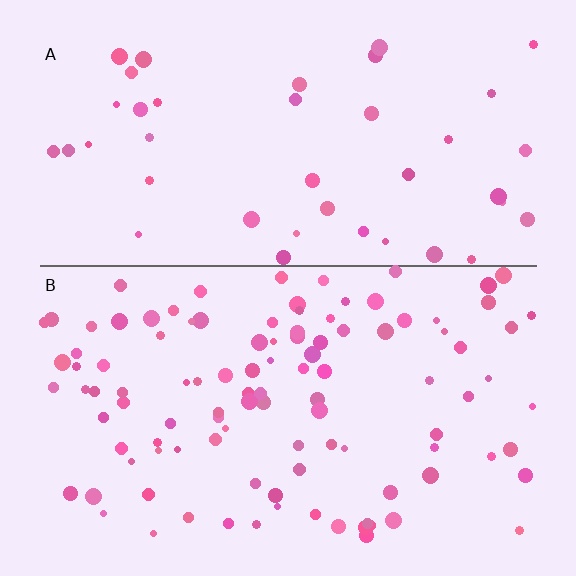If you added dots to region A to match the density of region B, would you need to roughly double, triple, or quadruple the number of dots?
Approximately triple.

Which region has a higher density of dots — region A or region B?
B (the bottom).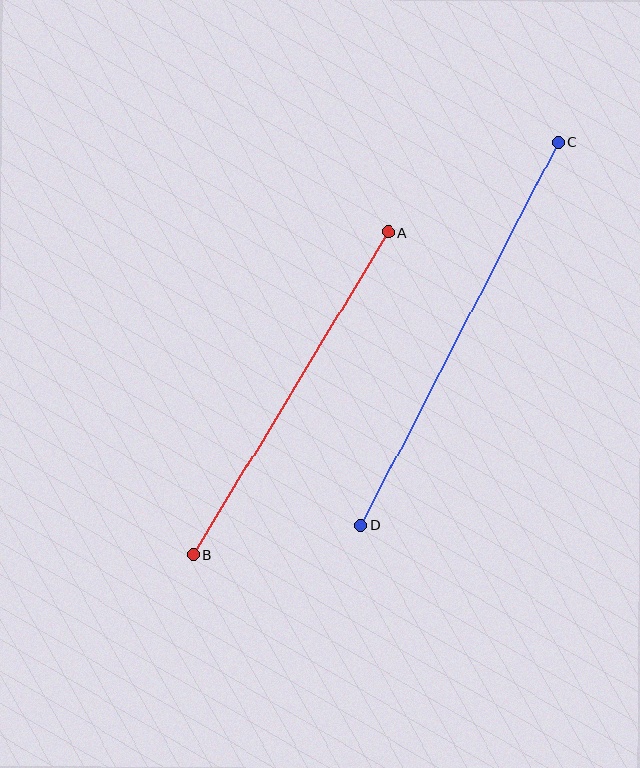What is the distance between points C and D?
The distance is approximately 431 pixels.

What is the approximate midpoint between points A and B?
The midpoint is at approximately (291, 394) pixels.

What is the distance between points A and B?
The distance is approximately 377 pixels.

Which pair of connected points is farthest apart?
Points C and D are farthest apart.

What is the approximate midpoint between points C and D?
The midpoint is at approximately (459, 334) pixels.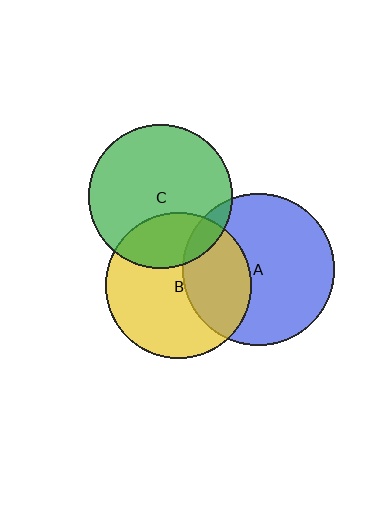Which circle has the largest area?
Circle A (blue).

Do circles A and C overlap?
Yes.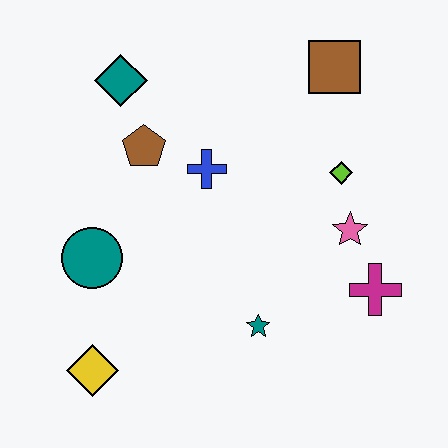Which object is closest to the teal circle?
The yellow diamond is closest to the teal circle.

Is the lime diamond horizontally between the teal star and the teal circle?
No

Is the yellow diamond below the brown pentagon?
Yes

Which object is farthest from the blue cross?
The yellow diamond is farthest from the blue cross.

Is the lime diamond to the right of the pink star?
No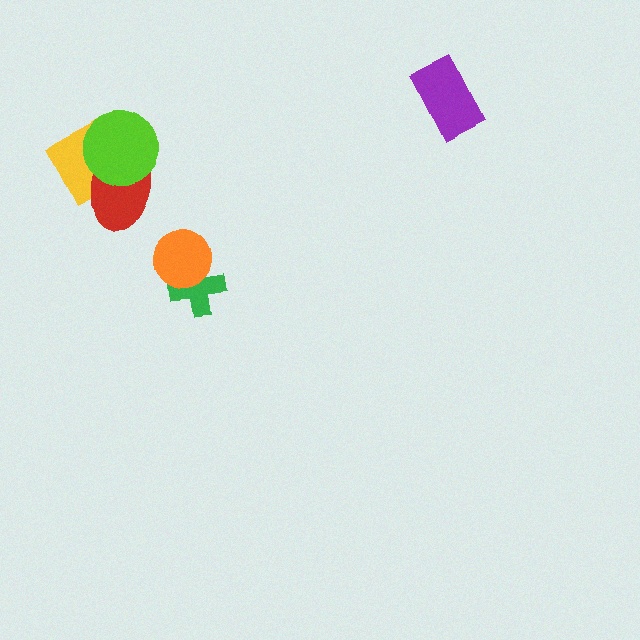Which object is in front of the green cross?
The orange circle is in front of the green cross.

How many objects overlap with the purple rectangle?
0 objects overlap with the purple rectangle.